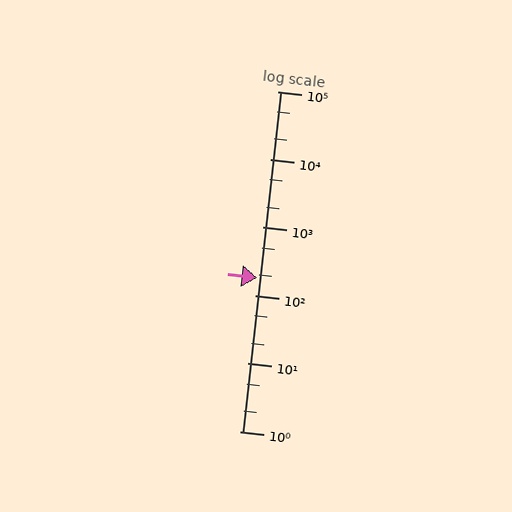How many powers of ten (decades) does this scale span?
The scale spans 5 decades, from 1 to 100000.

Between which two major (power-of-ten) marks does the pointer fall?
The pointer is between 100 and 1000.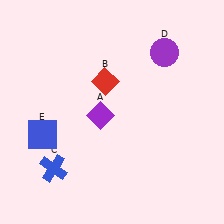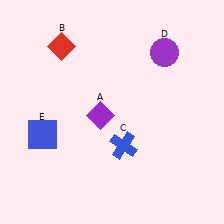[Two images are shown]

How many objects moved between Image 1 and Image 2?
2 objects moved between the two images.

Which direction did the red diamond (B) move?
The red diamond (B) moved left.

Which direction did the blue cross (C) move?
The blue cross (C) moved right.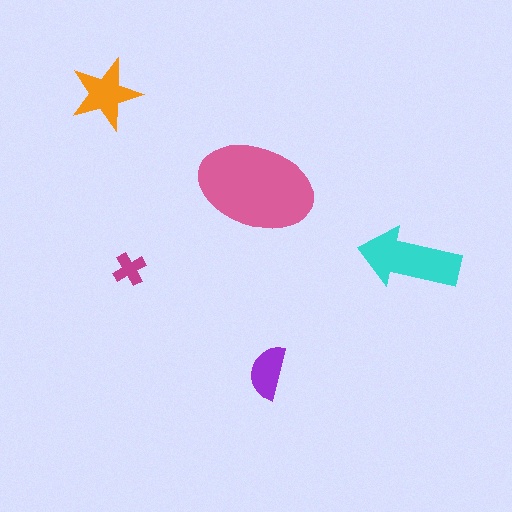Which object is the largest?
The pink ellipse.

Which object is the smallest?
The magenta cross.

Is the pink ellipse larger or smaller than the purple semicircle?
Larger.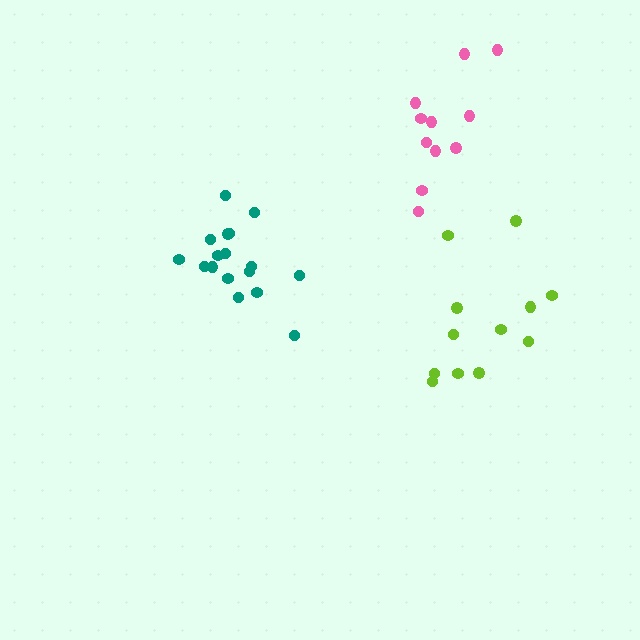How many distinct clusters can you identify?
There are 3 distinct clusters.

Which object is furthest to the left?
The teal cluster is leftmost.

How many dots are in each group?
Group 1: 17 dots, Group 2: 12 dots, Group 3: 11 dots (40 total).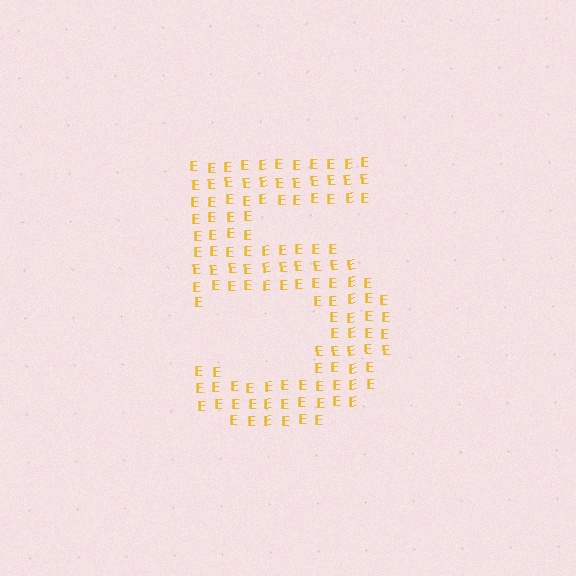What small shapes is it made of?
It is made of small letter E's.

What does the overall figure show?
The overall figure shows the digit 5.